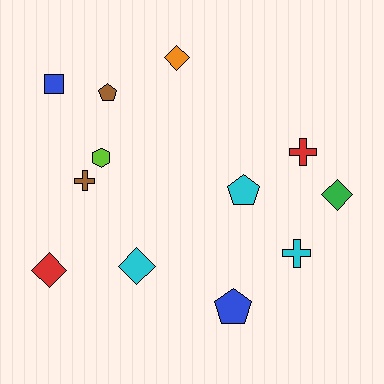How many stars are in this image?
There are no stars.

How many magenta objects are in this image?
There are no magenta objects.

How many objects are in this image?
There are 12 objects.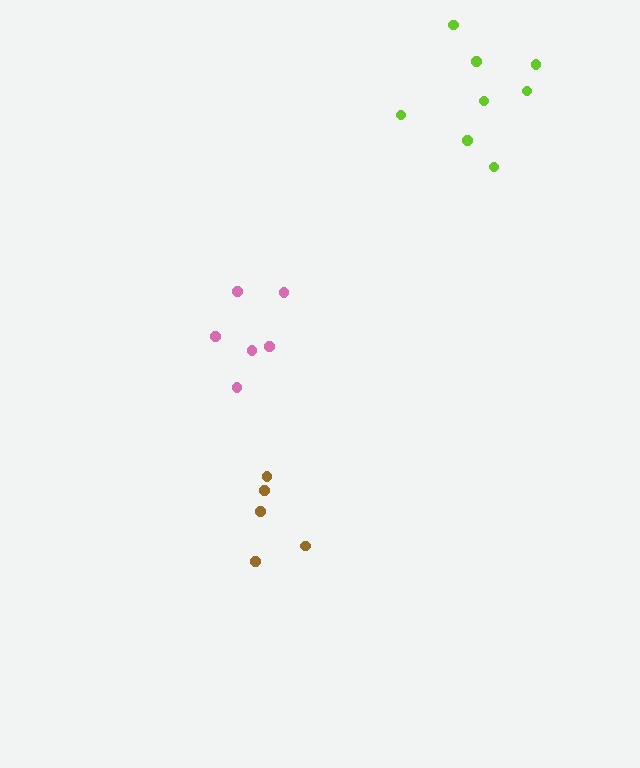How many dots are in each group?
Group 1: 8 dots, Group 2: 5 dots, Group 3: 6 dots (19 total).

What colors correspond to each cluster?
The clusters are colored: lime, brown, pink.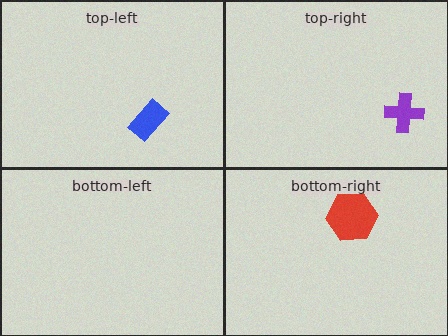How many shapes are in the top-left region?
1.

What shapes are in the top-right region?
The purple cross.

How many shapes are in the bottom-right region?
1.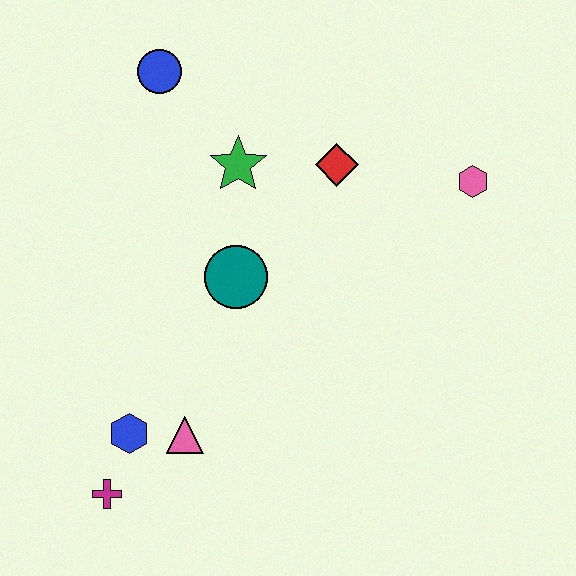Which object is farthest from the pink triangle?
The pink hexagon is farthest from the pink triangle.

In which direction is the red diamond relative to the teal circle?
The red diamond is above the teal circle.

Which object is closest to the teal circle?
The green star is closest to the teal circle.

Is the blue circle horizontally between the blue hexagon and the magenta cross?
No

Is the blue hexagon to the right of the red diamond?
No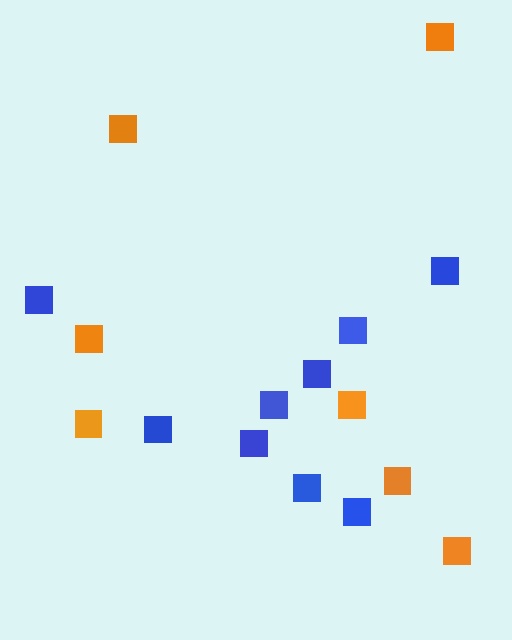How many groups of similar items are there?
There are 2 groups: one group of blue squares (9) and one group of orange squares (7).